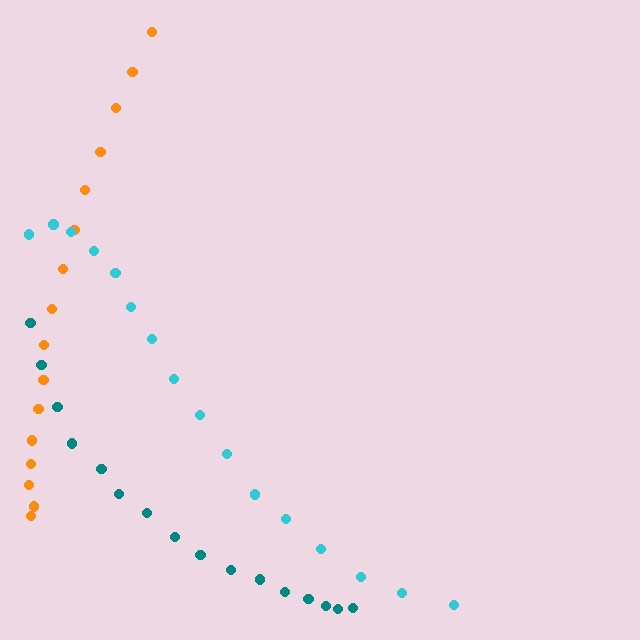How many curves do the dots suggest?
There are 3 distinct paths.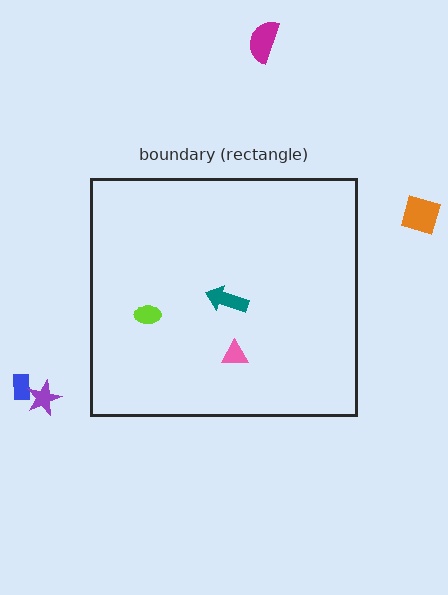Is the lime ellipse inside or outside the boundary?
Inside.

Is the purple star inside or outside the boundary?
Outside.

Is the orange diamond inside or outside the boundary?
Outside.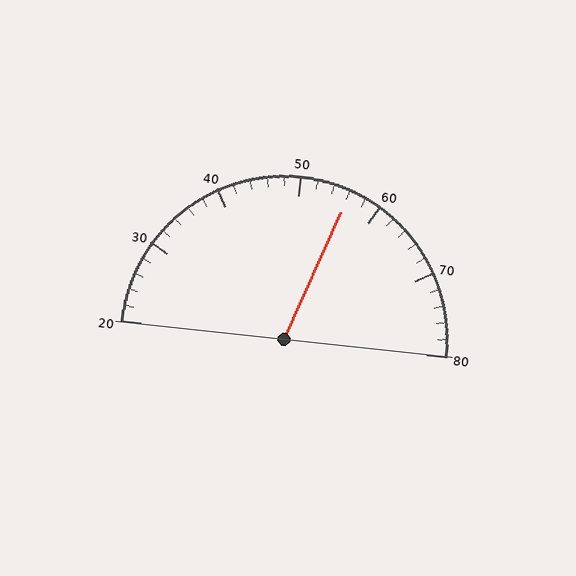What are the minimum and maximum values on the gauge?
The gauge ranges from 20 to 80.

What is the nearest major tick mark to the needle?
The nearest major tick mark is 60.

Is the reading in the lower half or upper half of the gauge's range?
The reading is in the upper half of the range (20 to 80).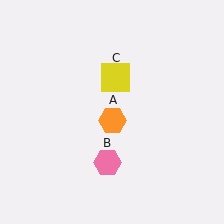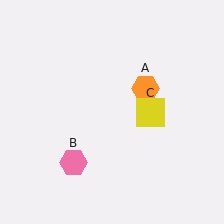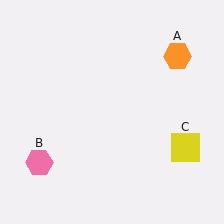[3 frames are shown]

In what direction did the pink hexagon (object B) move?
The pink hexagon (object B) moved left.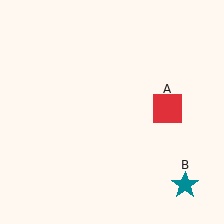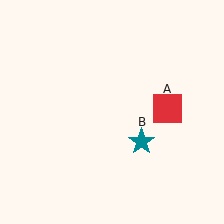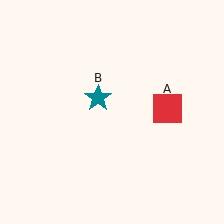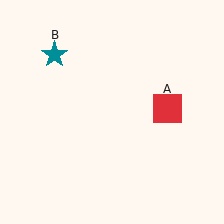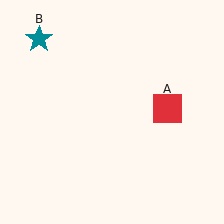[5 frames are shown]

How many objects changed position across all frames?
1 object changed position: teal star (object B).